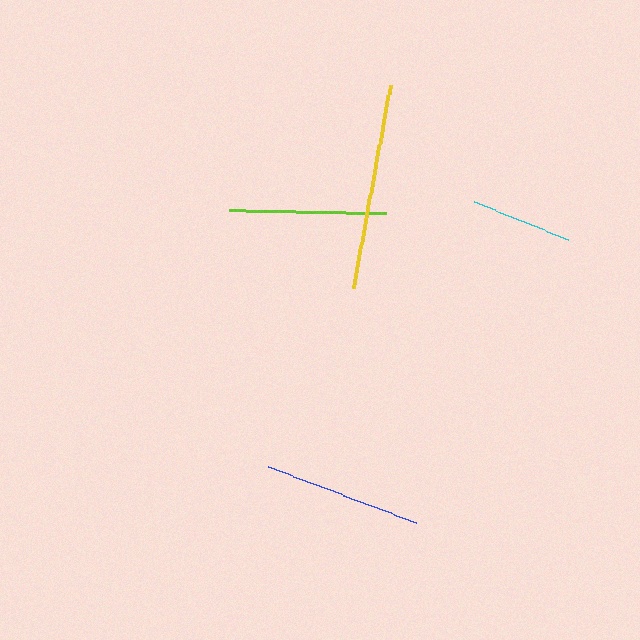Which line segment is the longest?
The yellow line is the longest at approximately 206 pixels.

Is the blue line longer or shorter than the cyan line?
The blue line is longer than the cyan line.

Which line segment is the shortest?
The cyan line is the shortest at approximately 101 pixels.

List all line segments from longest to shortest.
From longest to shortest: yellow, blue, lime, cyan.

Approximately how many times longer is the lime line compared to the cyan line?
The lime line is approximately 1.6 times the length of the cyan line.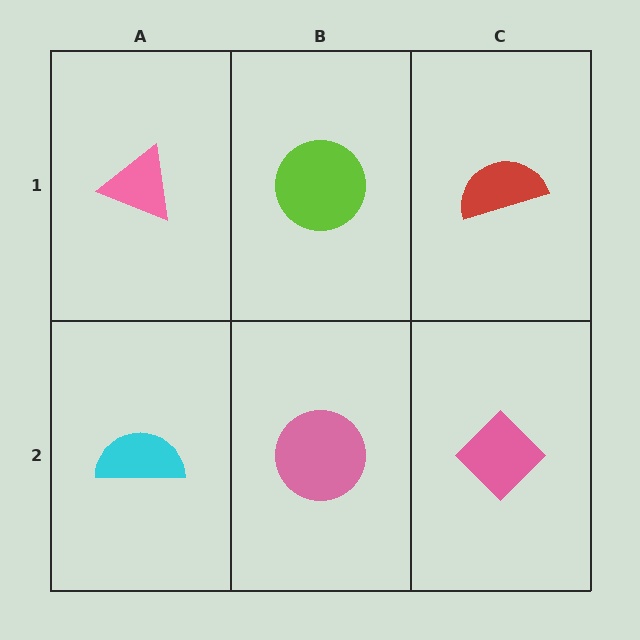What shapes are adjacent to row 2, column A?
A pink triangle (row 1, column A), a pink circle (row 2, column B).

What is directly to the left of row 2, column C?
A pink circle.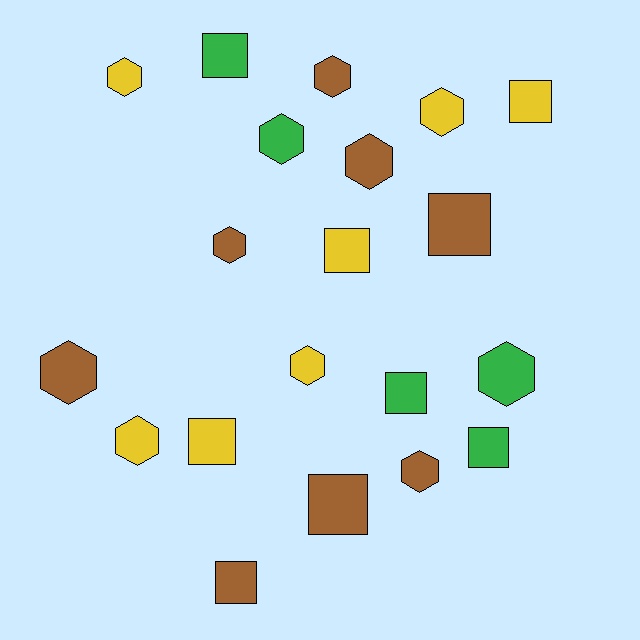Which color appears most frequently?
Brown, with 8 objects.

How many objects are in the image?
There are 20 objects.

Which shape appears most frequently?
Hexagon, with 11 objects.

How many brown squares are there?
There are 3 brown squares.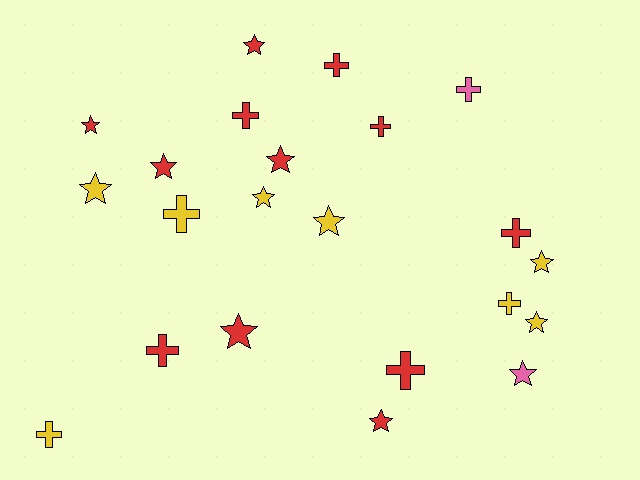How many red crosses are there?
There are 6 red crosses.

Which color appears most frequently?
Red, with 12 objects.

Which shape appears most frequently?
Star, with 12 objects.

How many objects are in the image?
There are 22 objects.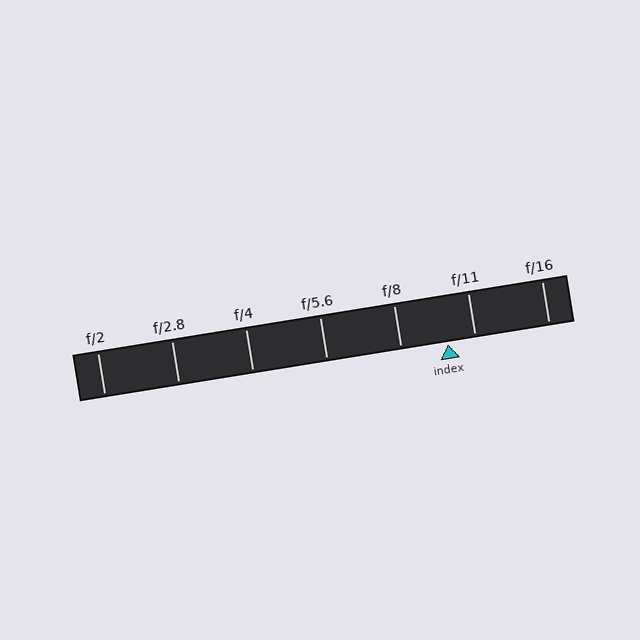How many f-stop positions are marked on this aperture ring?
There are 7 f-stop positions marked.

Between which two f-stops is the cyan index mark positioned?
The index mark is between f/8 and f/11.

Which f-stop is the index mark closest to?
The index mark is closest to f/11.